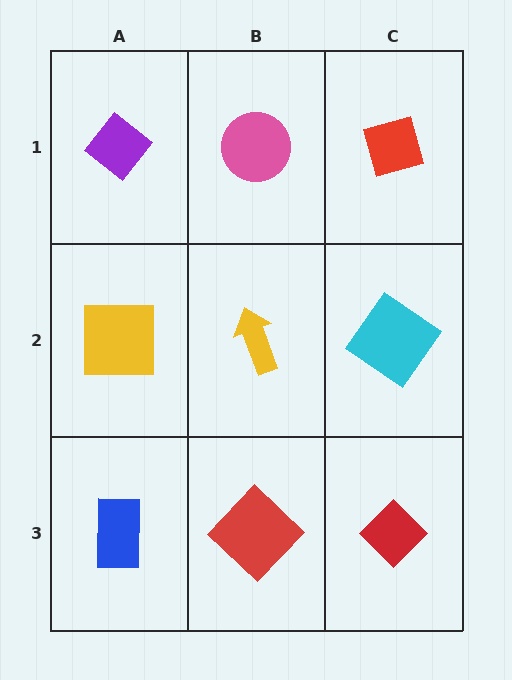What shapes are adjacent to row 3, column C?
A cyan diamond (row 2, column C), a red diamond (row 3, column B).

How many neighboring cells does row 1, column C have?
2.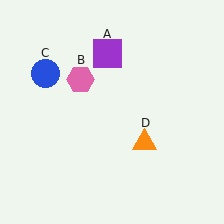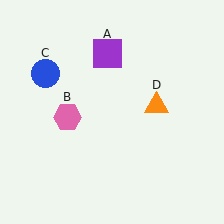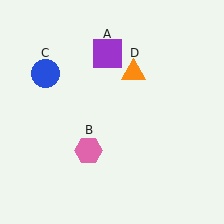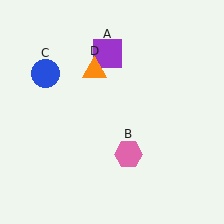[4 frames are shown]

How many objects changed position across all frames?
2 objects changed position: pink hexagon (object B), orange triangle (object D).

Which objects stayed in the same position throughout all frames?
Purple square (object A) and blue circle (object C) remained stationary.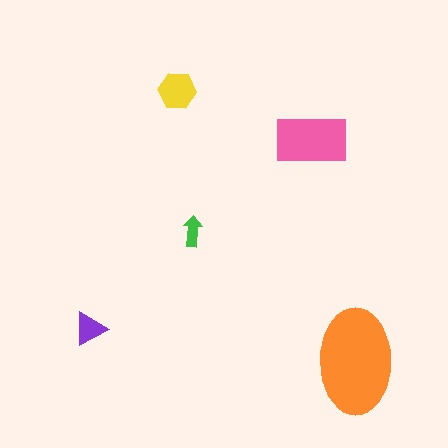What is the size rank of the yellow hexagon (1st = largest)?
3rd.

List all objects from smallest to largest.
The green arrow, the purple triangle, the yellow hexagon, the pink rectangle, the orange ellipse.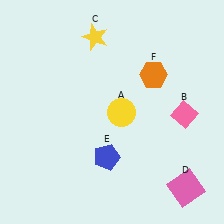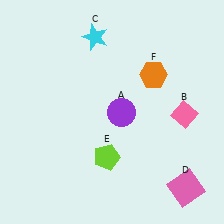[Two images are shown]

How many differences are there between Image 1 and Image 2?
There are 3 differences between the two images.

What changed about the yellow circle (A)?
In Image 1, A is yellow. In Image 2, it changed to purple.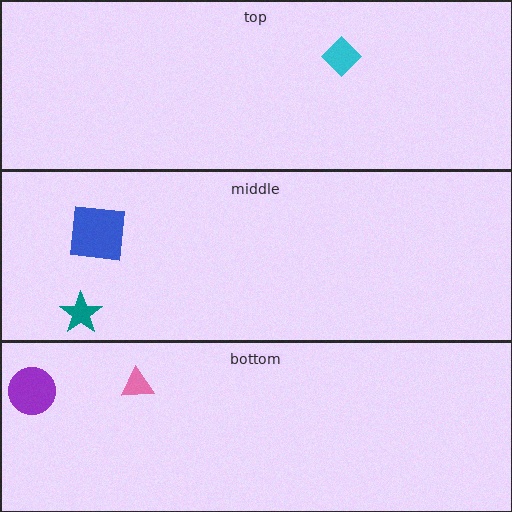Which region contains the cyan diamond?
The top region.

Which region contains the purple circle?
The bottom region.